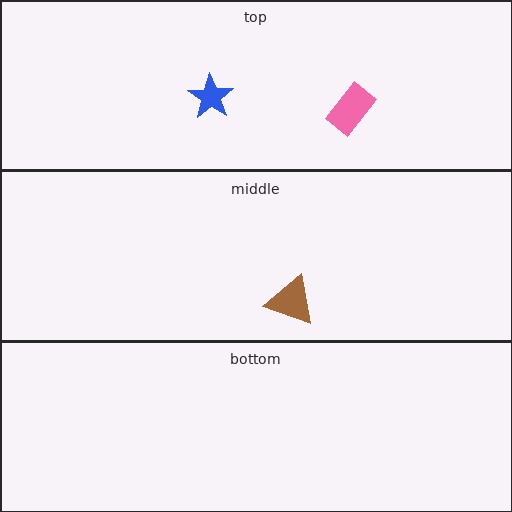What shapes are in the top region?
The pink rectangle, the blue star.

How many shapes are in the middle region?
1.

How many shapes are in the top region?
2.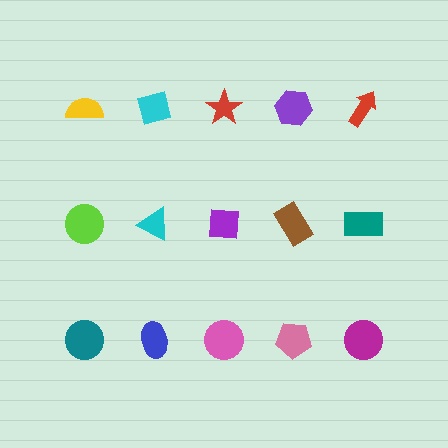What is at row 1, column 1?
A yellow semicircle.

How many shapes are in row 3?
5 shapes.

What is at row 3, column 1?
A teal circle.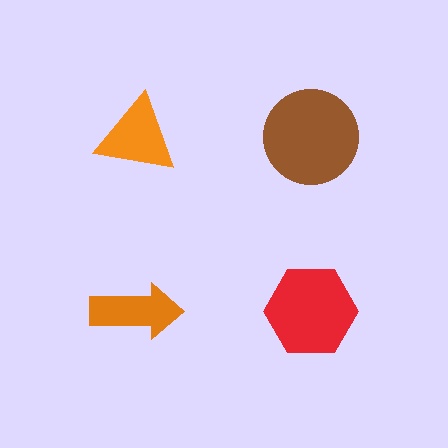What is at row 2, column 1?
An orange arrow.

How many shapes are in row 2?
2 shapes.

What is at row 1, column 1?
An orange triangle.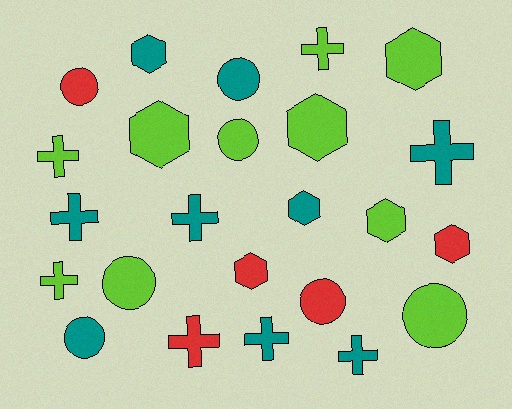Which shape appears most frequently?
Cross, with 9 objects.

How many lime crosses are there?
There are 3 lime crosses.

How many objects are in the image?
There are 24 objects.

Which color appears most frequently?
Lime, with 10 objects.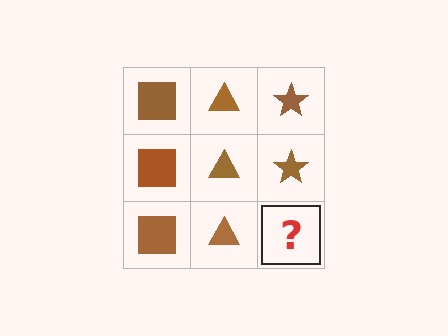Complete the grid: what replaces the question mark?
The question mark should be replaced with a brown star.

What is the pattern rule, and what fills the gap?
The rule is that each column has a consistent shape. The gap should be filled with a brown star.